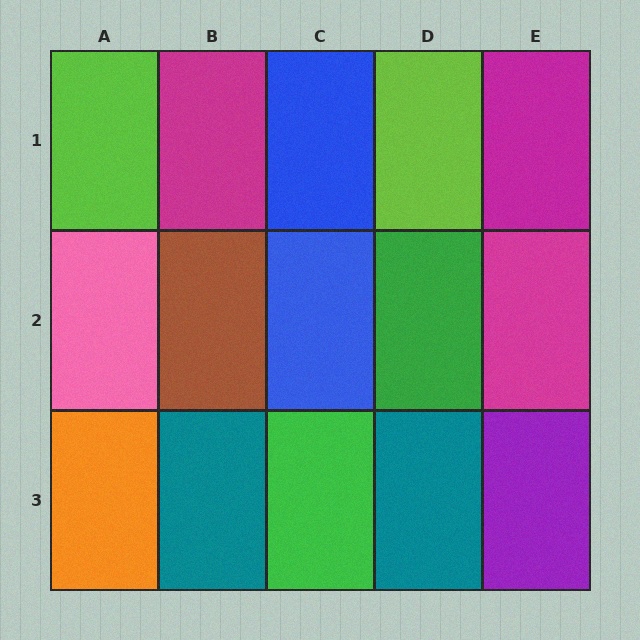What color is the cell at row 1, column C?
Blue.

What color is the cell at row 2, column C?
Blue.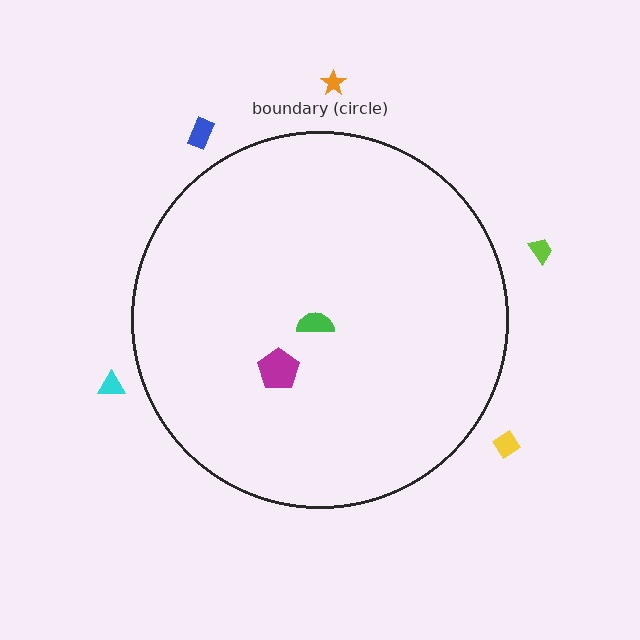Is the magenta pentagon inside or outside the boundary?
Inside.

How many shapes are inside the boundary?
2 inside, 5 outside.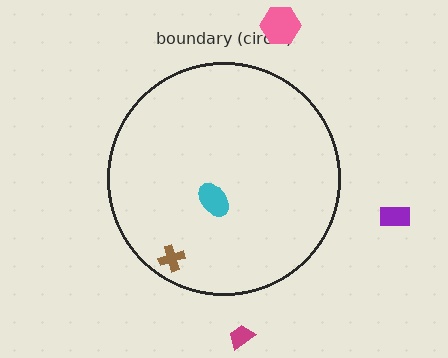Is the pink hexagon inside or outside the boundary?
Outside.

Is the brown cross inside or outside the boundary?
Inside.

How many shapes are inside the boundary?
2 inside, 3 outside.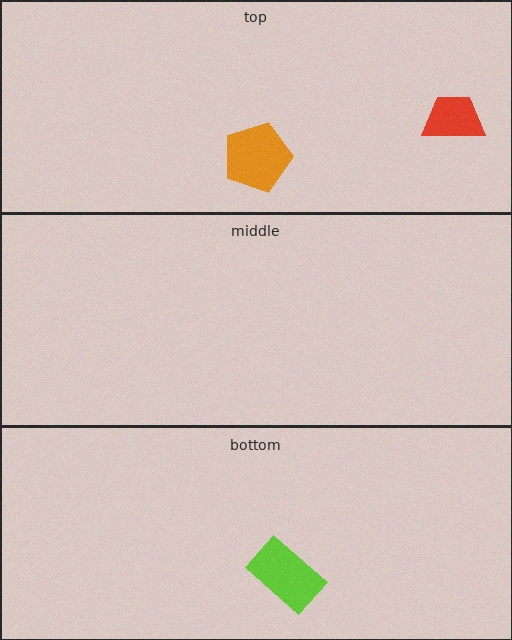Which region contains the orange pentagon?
The top region.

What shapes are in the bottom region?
The lime rectangle.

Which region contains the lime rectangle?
The bottom region.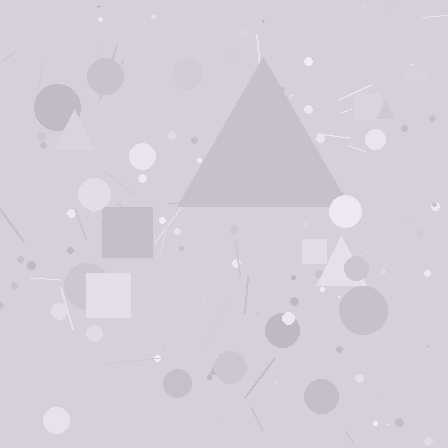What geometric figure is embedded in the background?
A triangle is embedded in the background.